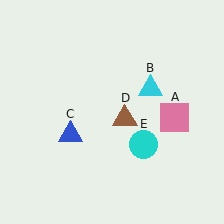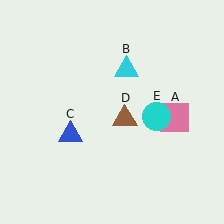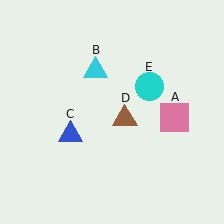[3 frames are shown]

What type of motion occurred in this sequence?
The cyan triangle (object B), cyan circle (object E) rotated counterclockwise around the center of the scene.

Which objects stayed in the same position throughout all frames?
Pink square (object A) and blue triangle (object C) and brown triangle (object D) remained stationary.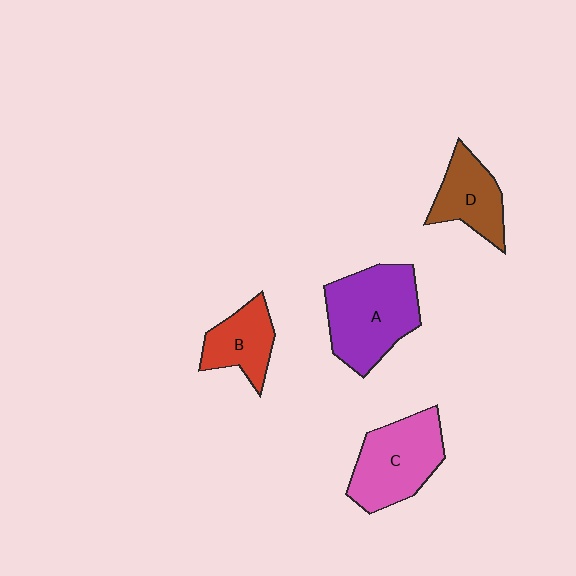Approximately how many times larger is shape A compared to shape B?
Approximately 1.8 times.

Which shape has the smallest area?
Shape B (red).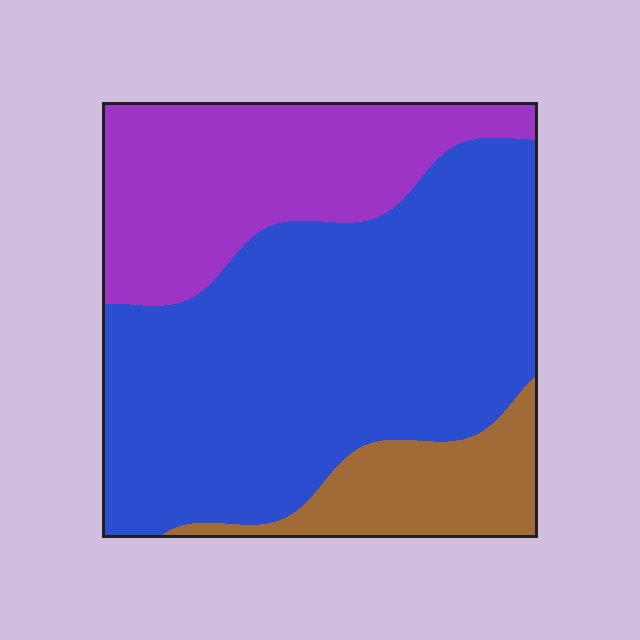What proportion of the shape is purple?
Purple takes up about one quarter (1/4) of the shape.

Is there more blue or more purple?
Blue.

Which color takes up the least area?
Brown, at roughly 15%.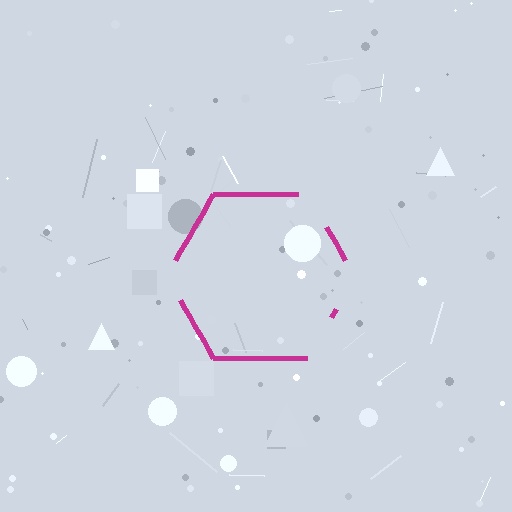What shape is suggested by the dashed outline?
The dashed outline suggests a hexagon.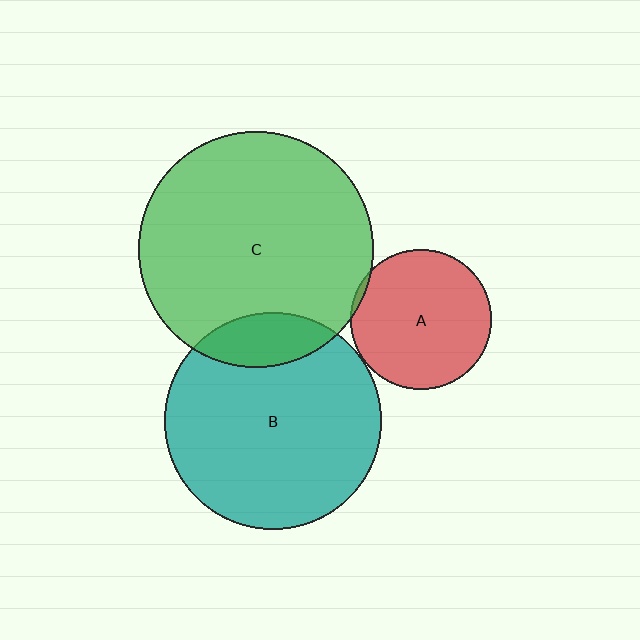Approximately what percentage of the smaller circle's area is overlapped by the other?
Approximately 15%.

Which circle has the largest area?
Circle C (green).